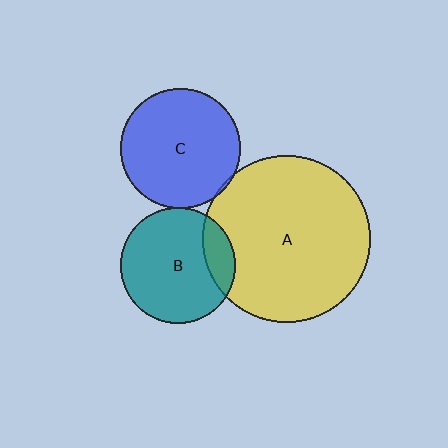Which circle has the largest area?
Circle A (yellow).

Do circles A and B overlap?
Yes.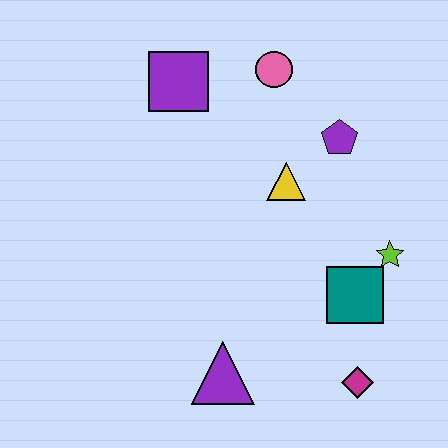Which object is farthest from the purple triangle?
The pink circle is farthest from the purple triangle.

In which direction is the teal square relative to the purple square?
The teal square is below the purple square.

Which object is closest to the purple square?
The pink circle is closest to the purple square.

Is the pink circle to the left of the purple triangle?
No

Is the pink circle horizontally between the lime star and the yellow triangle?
No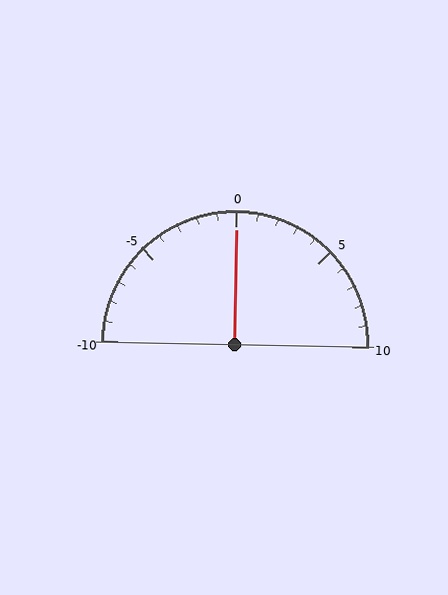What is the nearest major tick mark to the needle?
The nearest major tick mark is 0.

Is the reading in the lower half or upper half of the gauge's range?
The reading is in the upper half of the range (-10 to 10).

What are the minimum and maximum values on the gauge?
The gauge ranges from -10 to 10.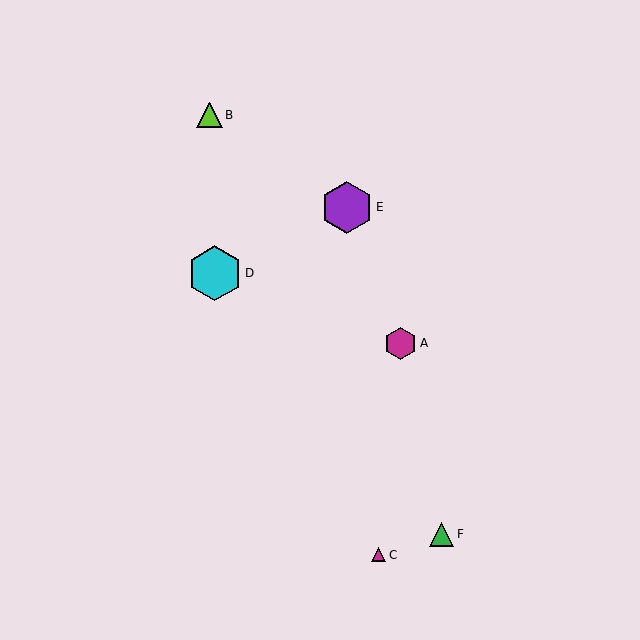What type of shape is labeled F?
Shape F is a green triangle.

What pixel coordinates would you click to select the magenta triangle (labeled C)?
Click at (379, 555) to select the magenta triangle C.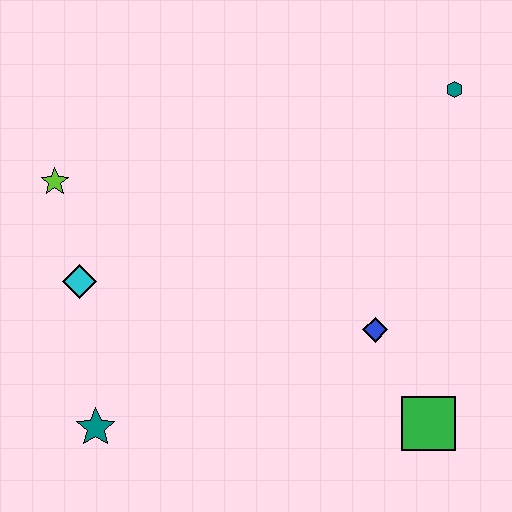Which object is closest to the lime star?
The cyan diamond is closest to the lime star.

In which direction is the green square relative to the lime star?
The green square is to the right of the lime star.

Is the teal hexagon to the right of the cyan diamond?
Yes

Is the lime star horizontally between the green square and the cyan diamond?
No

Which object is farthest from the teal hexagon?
The teal star is farthest from the teal hexagon.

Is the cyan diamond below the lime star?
Yes